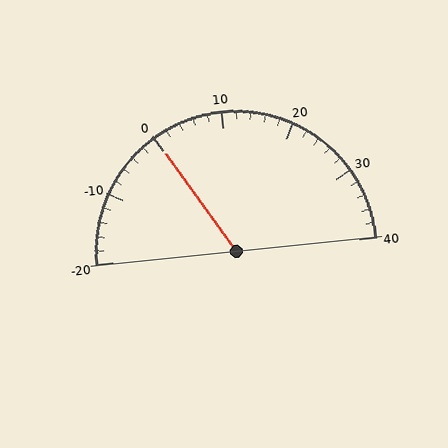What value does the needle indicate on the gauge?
The needle indicates approximately 0.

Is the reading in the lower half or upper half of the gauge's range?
The reading is in the lower half of the range (-20 to 40).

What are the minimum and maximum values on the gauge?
The gauge ranges from -20 to 40.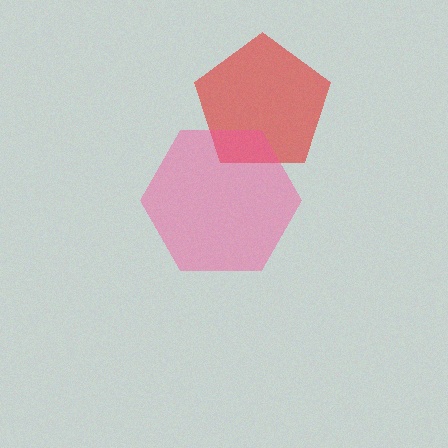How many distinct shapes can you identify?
There are 2 distinct shapes: a red pentagon, a pink hexagon.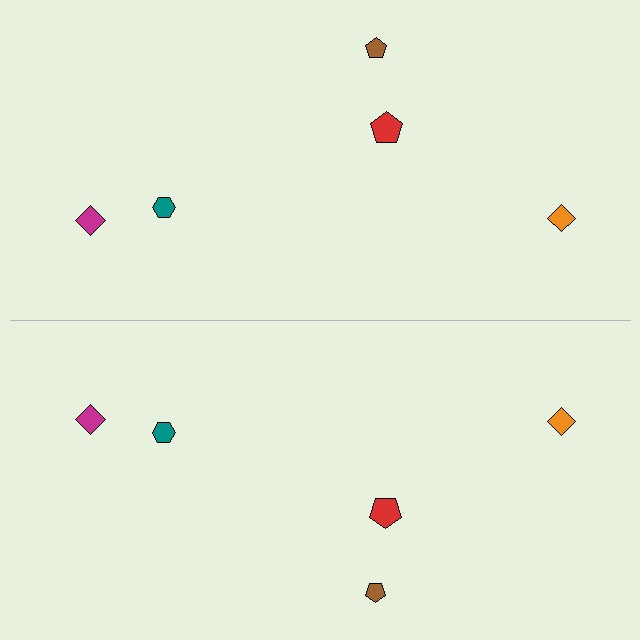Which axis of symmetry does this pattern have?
The pattern has a horizontal axis of symmetry running through the center of the image.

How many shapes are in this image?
There are 10 shapes in this image.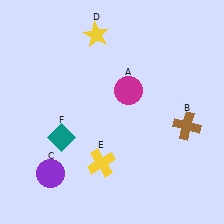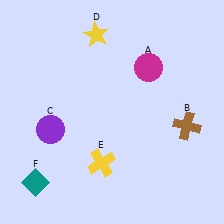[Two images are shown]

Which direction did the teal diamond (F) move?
The teal diamond (F) moved down.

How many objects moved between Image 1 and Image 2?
3 objects moved between the two images.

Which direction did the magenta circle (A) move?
The magenta circle (A) moved up.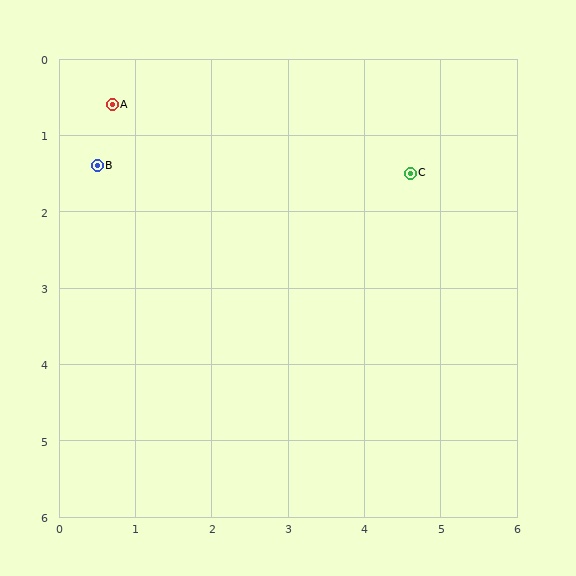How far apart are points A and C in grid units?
Points A and C are about 4.0 grid units apart.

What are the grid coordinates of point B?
Point B is at approximately (0.5, 1.4).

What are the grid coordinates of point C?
Point C is at approximately (4.6, 1.5).